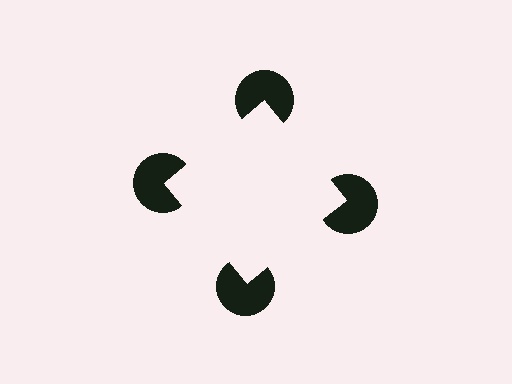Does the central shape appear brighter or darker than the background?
It typically appears slightly brighter than the background, even though no actual brightness change is drawn.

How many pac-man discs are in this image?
There are 4 — one at each vertex of the illusory square.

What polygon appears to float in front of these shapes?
An illusory square — its edges are inferred from the aligned wedge cuts in the pac-man discs, not physically drawn.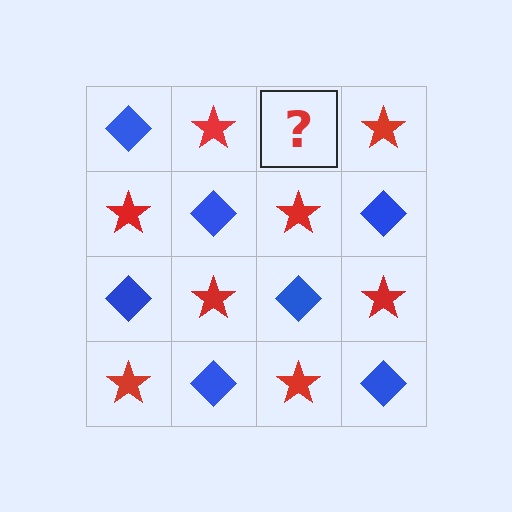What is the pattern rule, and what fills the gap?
The rule is that it alternates blue diamond and red star in a checkerboard pattern. The gap should be filled with a blue diamond.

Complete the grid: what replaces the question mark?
The question mark should be replaced with a blue diamond.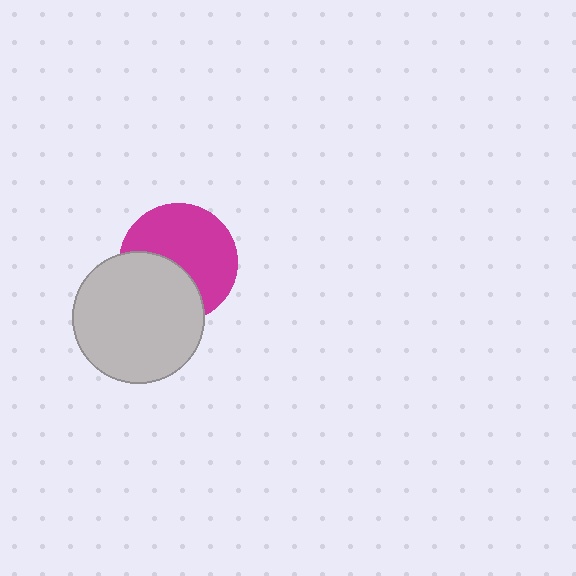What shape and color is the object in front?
The object in front is a light gray circle.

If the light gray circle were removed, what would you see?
You would see the complete magenta circle.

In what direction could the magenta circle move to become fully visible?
The magenta circle could move toward the upper-right. That would shift it out from behind the light gray circle entirely.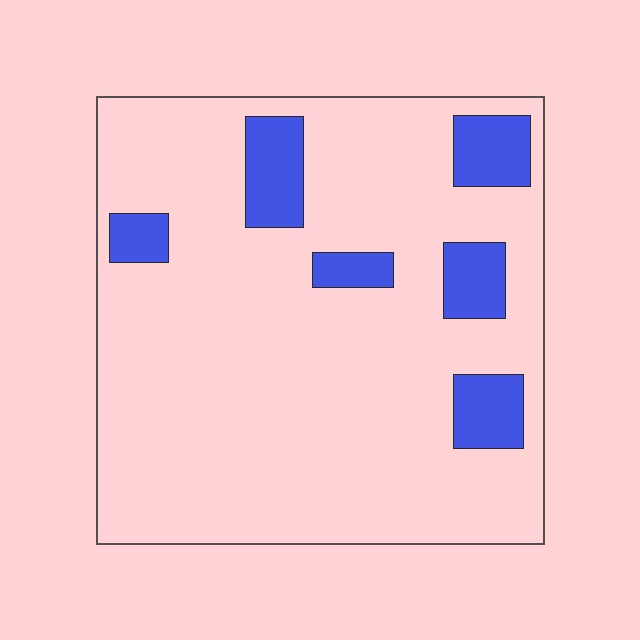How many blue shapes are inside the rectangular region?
6.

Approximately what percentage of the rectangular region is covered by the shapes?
Approximately 15%.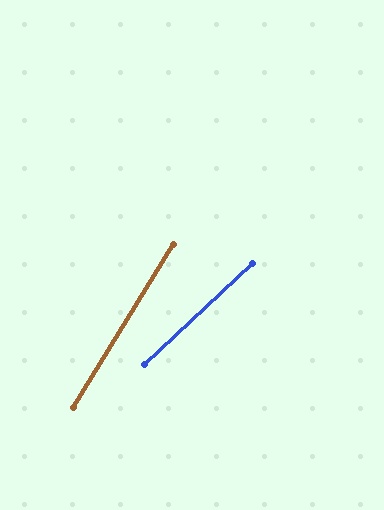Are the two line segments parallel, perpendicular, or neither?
Neither parallel nor perpendicular — they differ by about 16°.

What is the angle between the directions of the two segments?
Approximately 16 degrees.